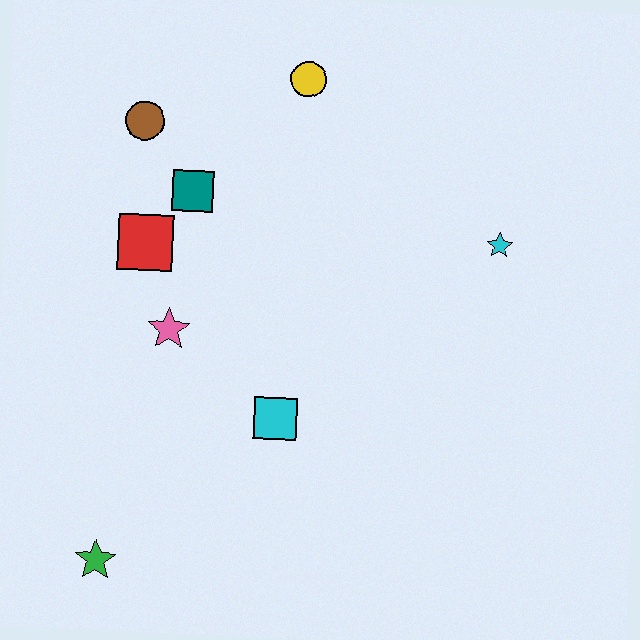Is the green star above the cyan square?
No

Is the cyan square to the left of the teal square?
No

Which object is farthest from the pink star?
The cyan star is farthest from the pink star.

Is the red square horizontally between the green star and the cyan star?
Yes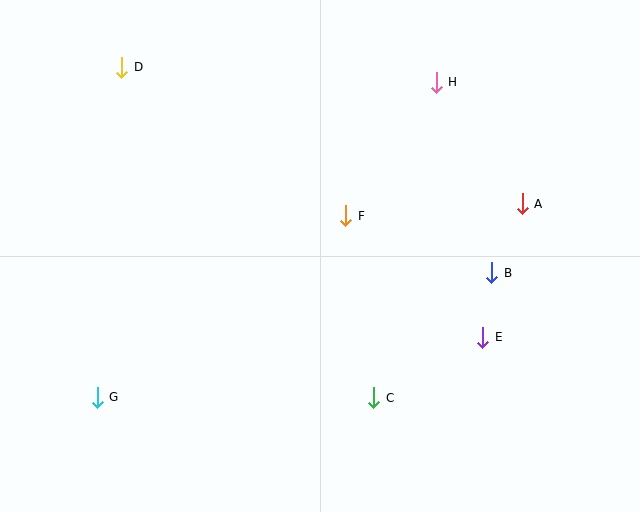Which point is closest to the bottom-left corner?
Point G is closest to the bottom-left corner.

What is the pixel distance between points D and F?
The distance between D and F is 269 pixels.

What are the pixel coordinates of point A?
Point A is at (522, 204).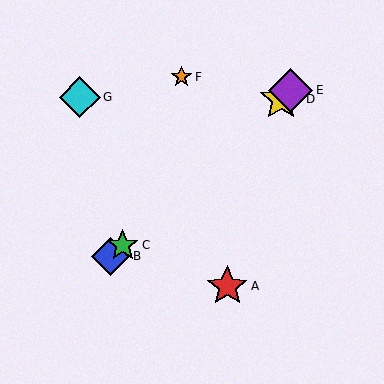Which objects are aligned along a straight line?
Objects B, C, D, E are aligned along a straight line.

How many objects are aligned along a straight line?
4 objects (B, C, D, E) are aligned along a straight line.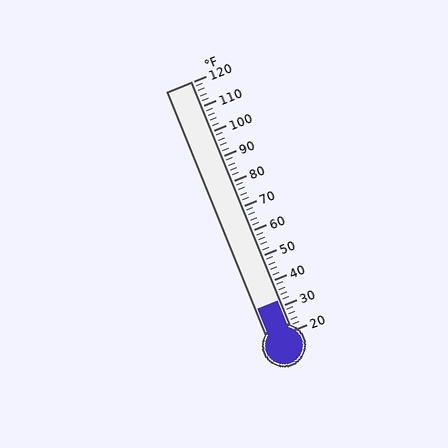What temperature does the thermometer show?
The thermometer shows approximately 32°F.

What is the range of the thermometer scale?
The thermometer scale ranges from 20°F to 120°F.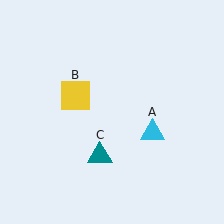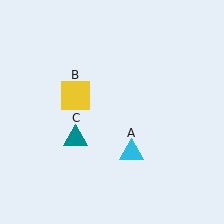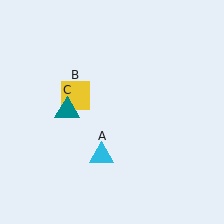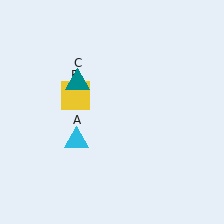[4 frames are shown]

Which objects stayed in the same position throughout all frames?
Yellow square (object B) remained stationary.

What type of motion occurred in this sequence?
The cyan triangle (object A), teal triangle (object C) rotated clockwise around the center of the scene.